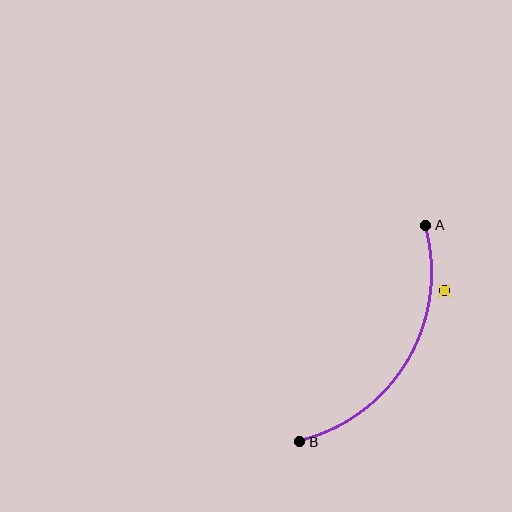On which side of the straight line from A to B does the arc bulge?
The arc bulges to the right of the straight line connecting A and B.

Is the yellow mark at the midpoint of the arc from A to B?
No — the yellow mark does not lie on the arc at all. It sits slightly outside the curve.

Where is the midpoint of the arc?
The arc midpoint is the point on the curve farthest from the straight line joining A and B. It sits to the right of that line.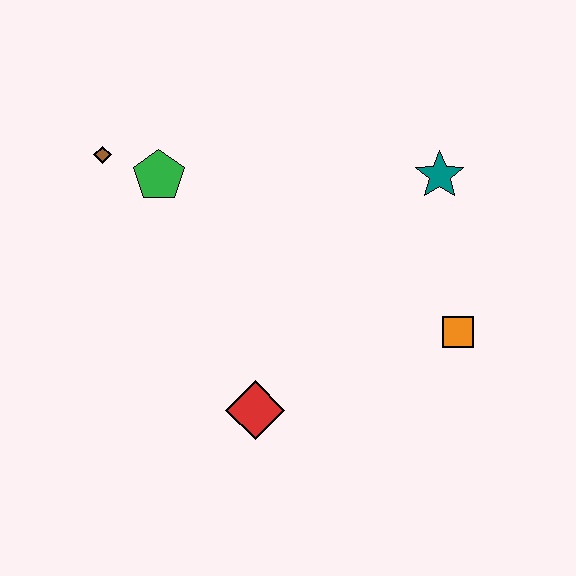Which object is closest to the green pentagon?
The brown diamond is closest to the green pentagon.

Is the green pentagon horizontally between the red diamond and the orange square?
No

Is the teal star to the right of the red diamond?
Yes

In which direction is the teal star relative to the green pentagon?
The teal star is to the right of the green pentagon.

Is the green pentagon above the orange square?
Yes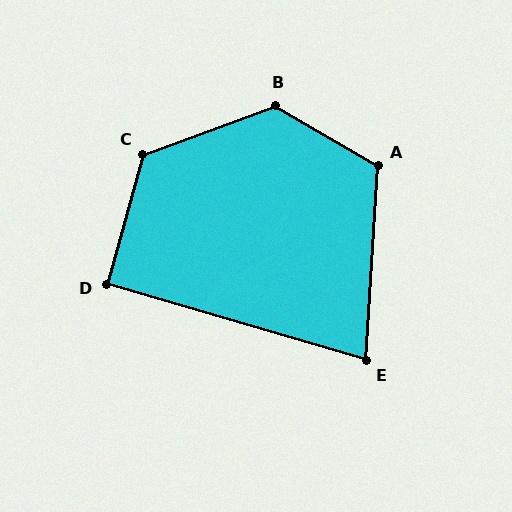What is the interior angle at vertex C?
Approximately 126 degrees (obtuse).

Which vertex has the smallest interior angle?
E, at approximately 77 degrees.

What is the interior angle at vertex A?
Approximately 117 degrees (obtuse).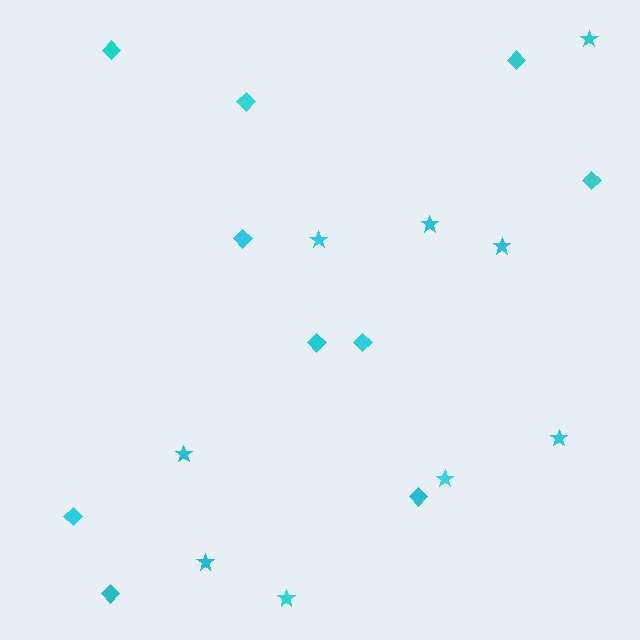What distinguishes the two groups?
There are 2 groups: one group of stars (9) and one group of diamonds (10).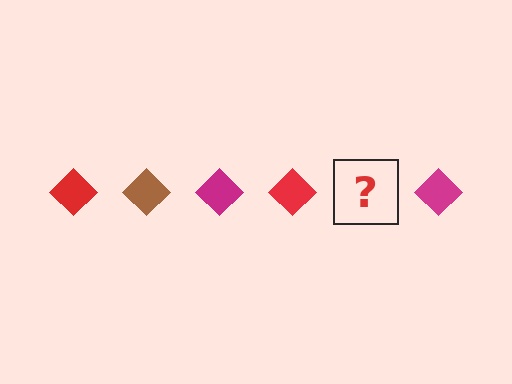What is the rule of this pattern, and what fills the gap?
The rule is that the pattern cycles through red, brown, magenta diamonds. The gap should be filled with a brown diamond.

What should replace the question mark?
The question mark should be replaced with a brown diamond.